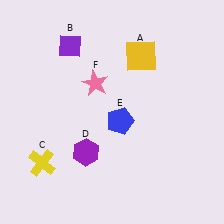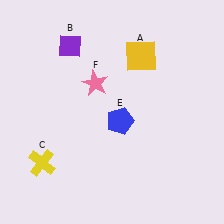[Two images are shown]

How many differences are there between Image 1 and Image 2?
There is 1 difference between the two images.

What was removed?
The purple hexagon (D) was removed in Image 2.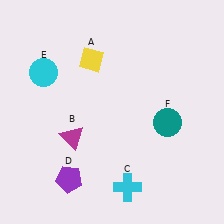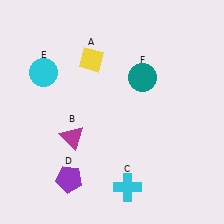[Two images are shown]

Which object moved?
The teal circle (F) moved up.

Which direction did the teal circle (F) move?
The teal circle (F) moved up.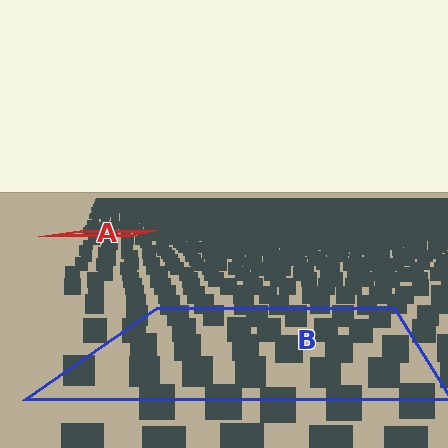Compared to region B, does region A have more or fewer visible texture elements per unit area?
Region A has more texture elements per unit area — they are packed more densely because it is farther away.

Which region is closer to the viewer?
Region B is closer. The texture elements there are larger and more spread out.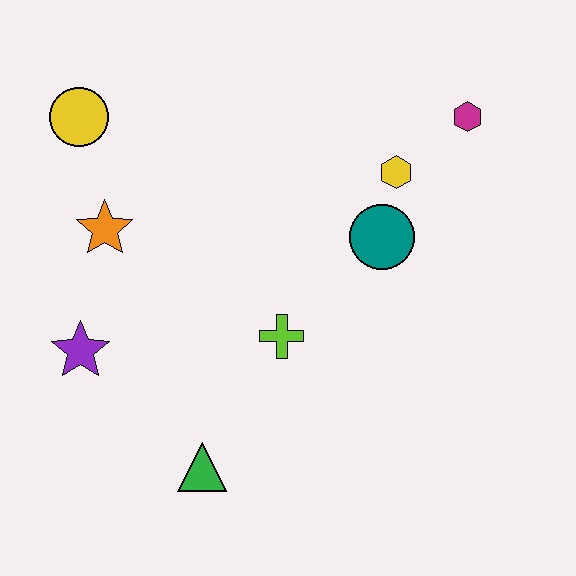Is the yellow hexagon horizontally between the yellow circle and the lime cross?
No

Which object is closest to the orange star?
The yellow circle is closest to the orange star.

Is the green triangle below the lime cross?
Yes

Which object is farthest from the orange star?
The magenta hexagon is farthest from the orange star.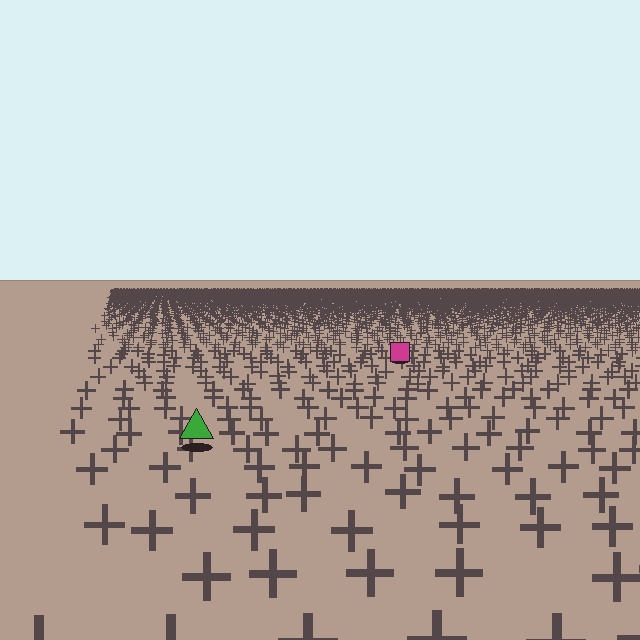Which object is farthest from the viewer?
The magenta square is farthest from the viewer. It appears smaller and the ground texture around it is denser.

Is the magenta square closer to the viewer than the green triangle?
No. The green triangle is closer — you can tell from the texture gradient: the ground texture is coarser near it.